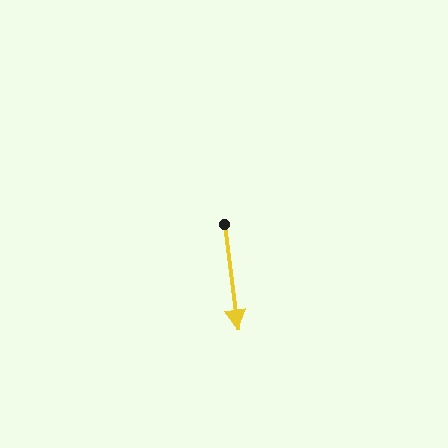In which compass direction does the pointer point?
South.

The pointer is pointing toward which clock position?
Roughly 6 o'clock.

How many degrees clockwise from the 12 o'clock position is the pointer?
Approximately 172 degrees.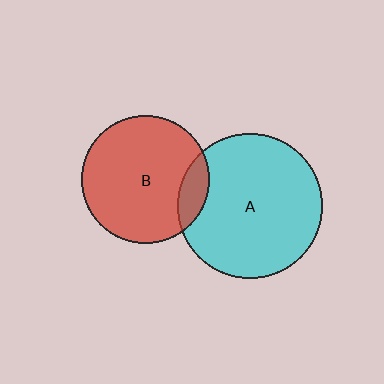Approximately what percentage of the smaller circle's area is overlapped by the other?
Approximately 15%.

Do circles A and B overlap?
Yes.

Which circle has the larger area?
Circle A (cyan).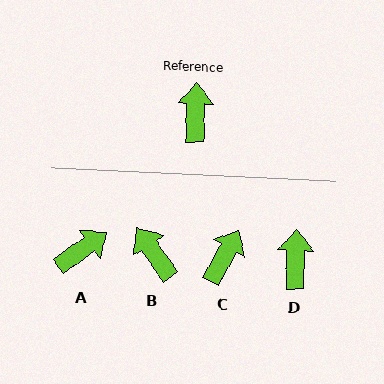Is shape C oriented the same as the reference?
No, it is off by about 28 degrees.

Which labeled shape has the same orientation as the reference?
D.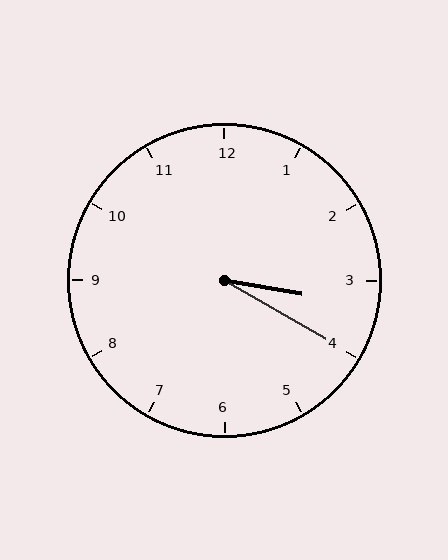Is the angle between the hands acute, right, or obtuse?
It is acute.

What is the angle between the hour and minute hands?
Approximately 20 degrees.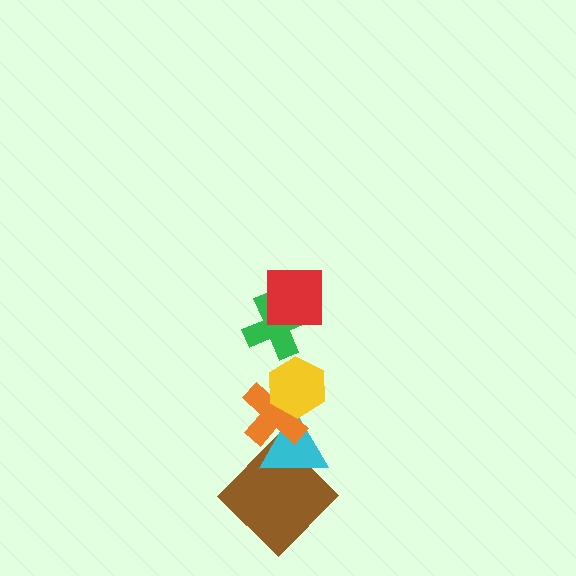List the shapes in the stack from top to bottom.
From top to bottom: the red square, the green cross, the yellow hexagon, the orange cross, the cyan triangle, the brown diamond.